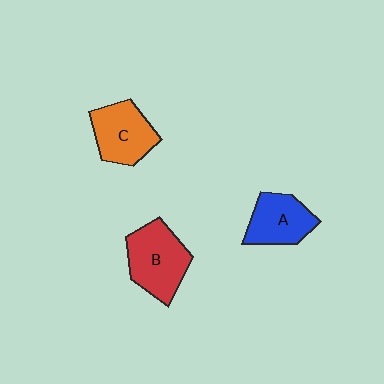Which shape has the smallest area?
Shape A (blue).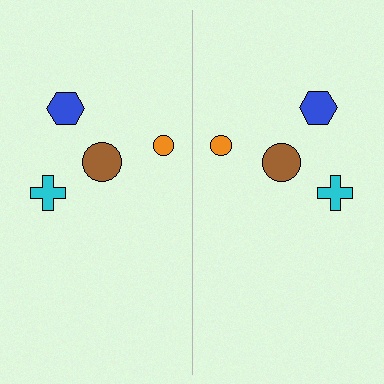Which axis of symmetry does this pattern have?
The pattern has a vertical axis of symmetry running through the center of the image.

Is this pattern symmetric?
Yes, this pattern has bilateral (reflection) symmetry.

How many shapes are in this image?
There are 8 shapes in this image.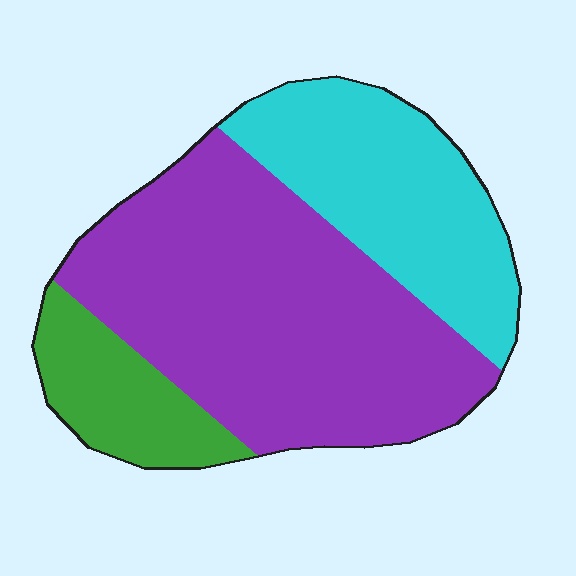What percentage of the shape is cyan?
Cyan covers around 30% of the shape.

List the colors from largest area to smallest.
From largest to smallest: purple, cyan, green.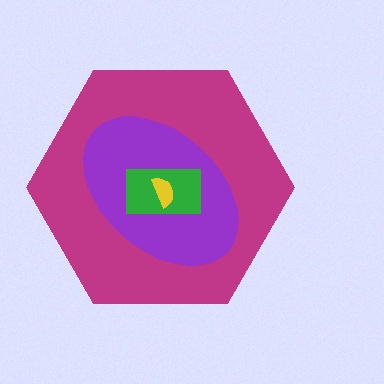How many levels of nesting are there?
4.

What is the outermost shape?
The magenta hexagon.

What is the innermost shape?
The yellow semicircle.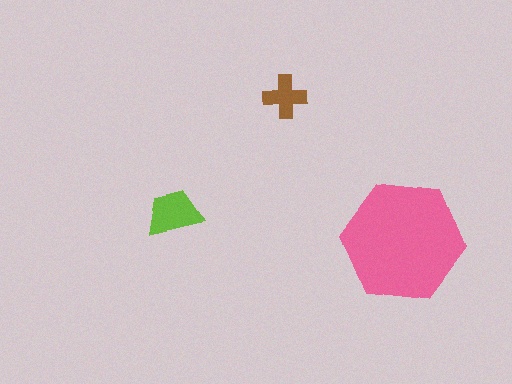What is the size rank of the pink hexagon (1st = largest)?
1st.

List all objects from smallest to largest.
The brown cross, the lime trapezoid, the pink hexagon.